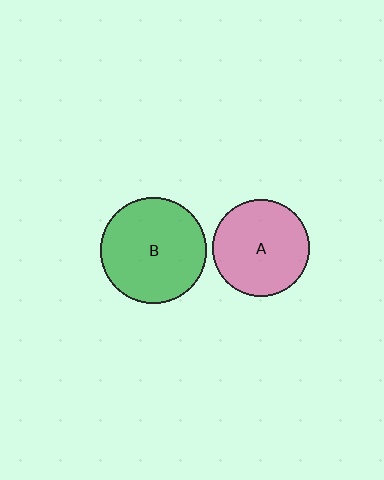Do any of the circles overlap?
No, none of the circles overlap.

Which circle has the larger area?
Circle B (green).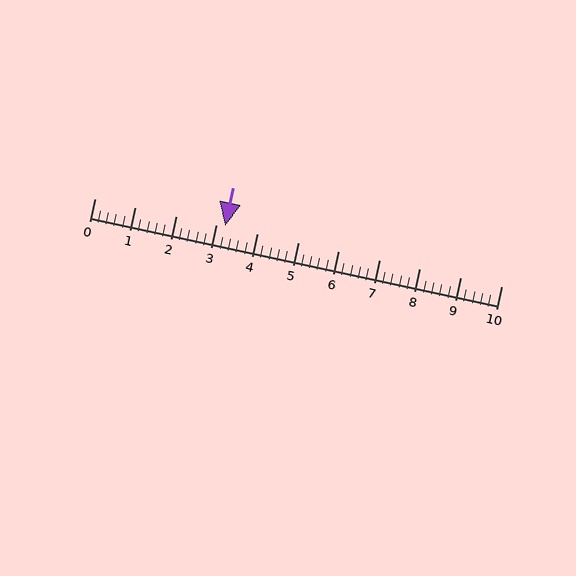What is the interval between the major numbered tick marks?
The major tick marks are spaced 1 units apart.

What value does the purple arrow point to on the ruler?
The purple arrow points to approximately 3.2.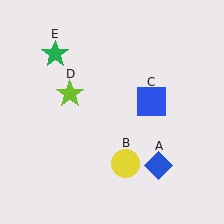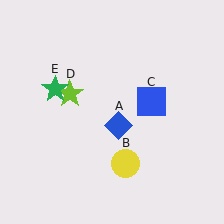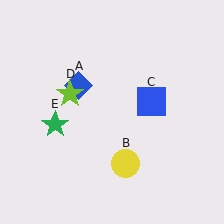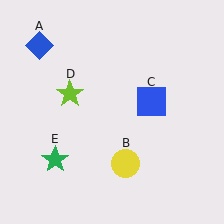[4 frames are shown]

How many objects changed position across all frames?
2 objects changed position: blue diamond (object A), green star (object E).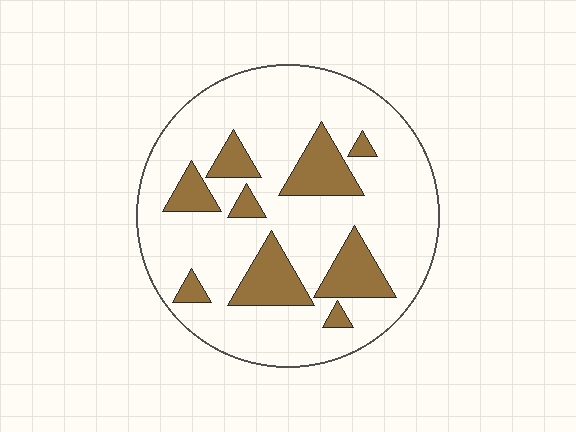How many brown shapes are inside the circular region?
9.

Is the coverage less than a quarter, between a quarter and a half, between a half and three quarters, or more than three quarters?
Less than a quarter.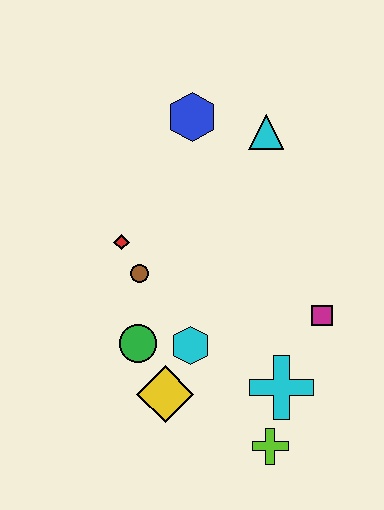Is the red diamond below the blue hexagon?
Yes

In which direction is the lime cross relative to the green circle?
The lime cross is to the right of the green circle.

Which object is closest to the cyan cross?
The lime cross is closest to the cyan cross.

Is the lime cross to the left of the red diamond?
No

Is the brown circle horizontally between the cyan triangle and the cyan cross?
No